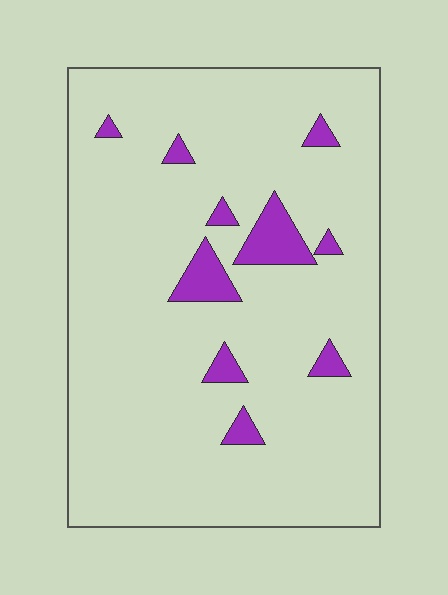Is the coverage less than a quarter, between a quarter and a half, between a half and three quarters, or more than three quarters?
Less than a quarter.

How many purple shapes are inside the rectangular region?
10.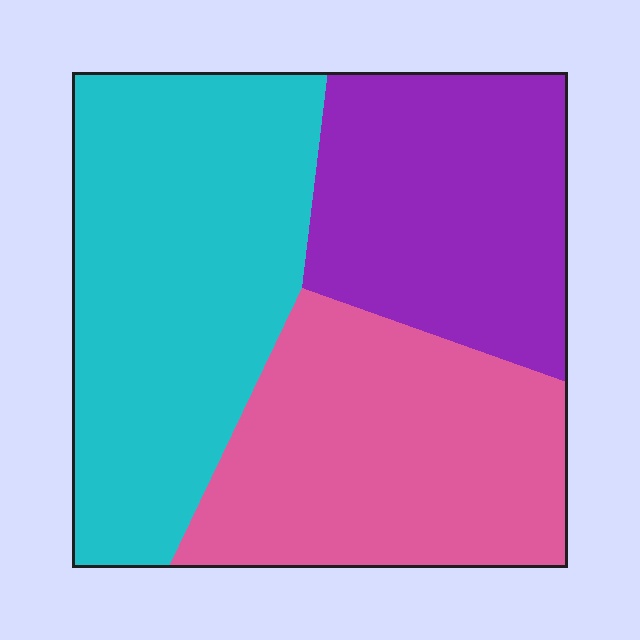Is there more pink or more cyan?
Cyan.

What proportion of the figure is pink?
Pink covers 33% of the figure.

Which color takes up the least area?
Purple, at roughly 25%.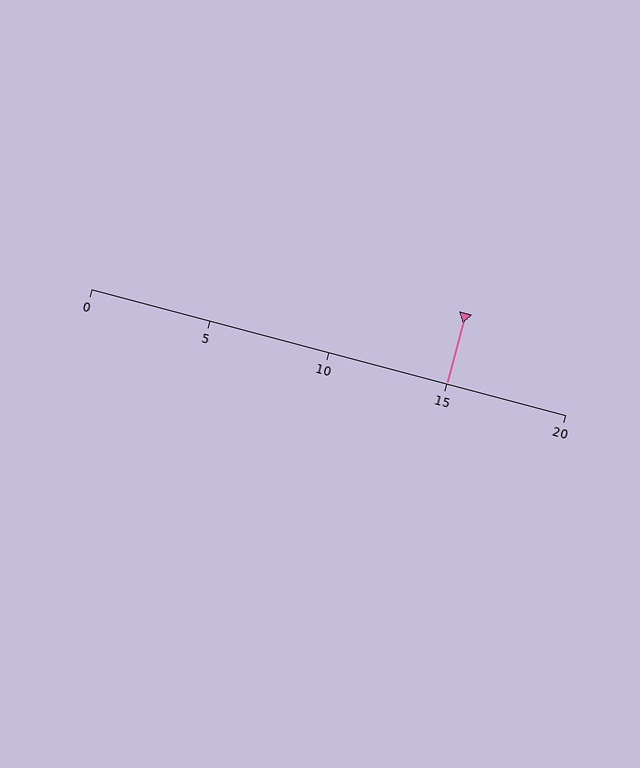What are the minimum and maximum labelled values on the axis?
The axis runs from 0 to 20.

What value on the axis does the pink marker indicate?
The marker indicates approximately 15.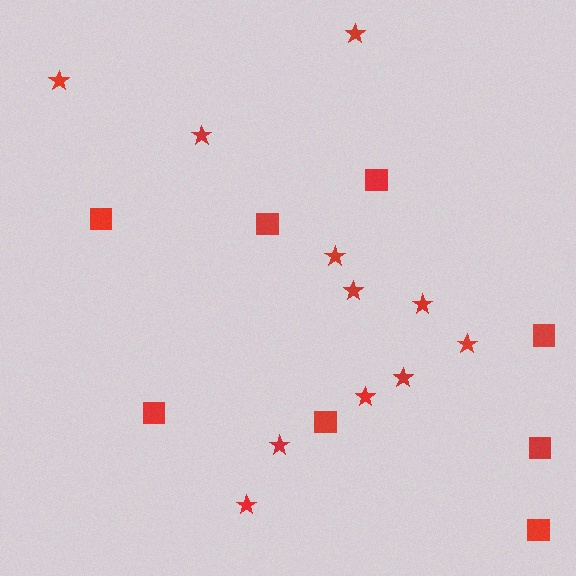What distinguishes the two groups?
There are 2 groups: one group of stars (11) and one group of squares (8).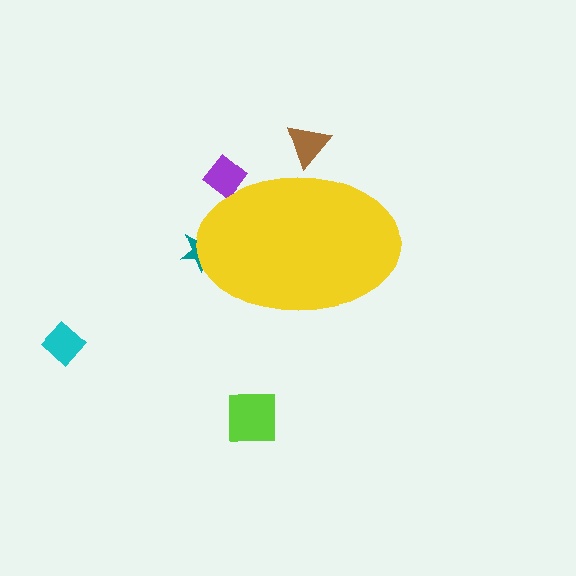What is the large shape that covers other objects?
A yellow ellipse.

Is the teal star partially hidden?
Yes, the teal star is partially hidden behind the yellow ellipse.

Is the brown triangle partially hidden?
Yes, the brown triangle is partially hidden behind the yellow ellipse.